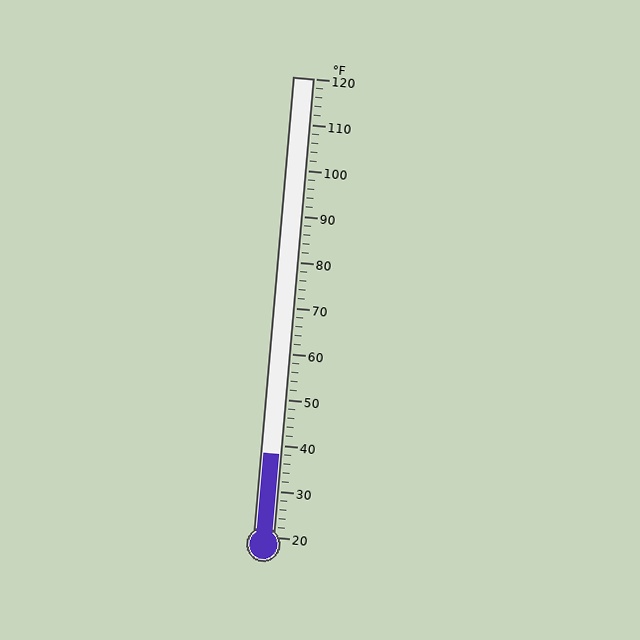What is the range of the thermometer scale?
The thermometer scale ranges from 20°F to 120°F.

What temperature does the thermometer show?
The thermometer shows approximately 38°F.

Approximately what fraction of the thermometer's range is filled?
The thermometer is filled to approximately 20% of its range.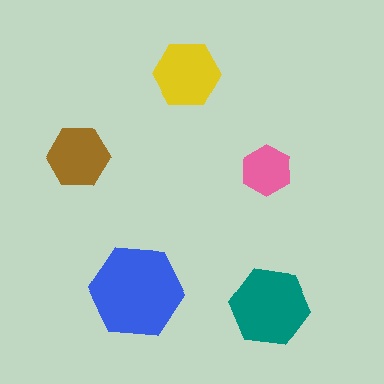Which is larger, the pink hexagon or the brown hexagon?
The brown one.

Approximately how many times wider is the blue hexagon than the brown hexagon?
About 1.5 times wider.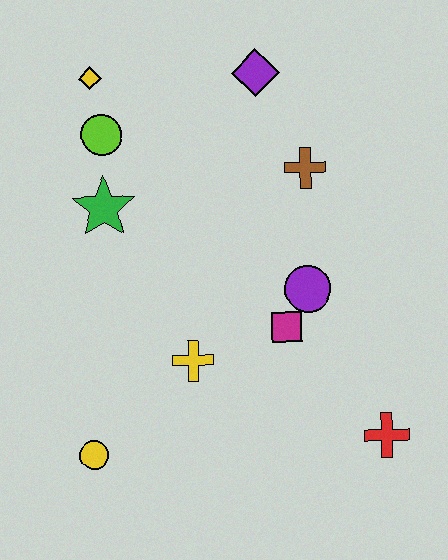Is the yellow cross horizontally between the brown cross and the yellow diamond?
Yes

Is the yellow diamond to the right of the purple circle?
No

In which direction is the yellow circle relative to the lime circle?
The yellow circle is below the lime circle.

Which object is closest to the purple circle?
The magenta square is closest to the purple circle.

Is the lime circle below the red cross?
No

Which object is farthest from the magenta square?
The yellow diamond is farthest from the magenta square.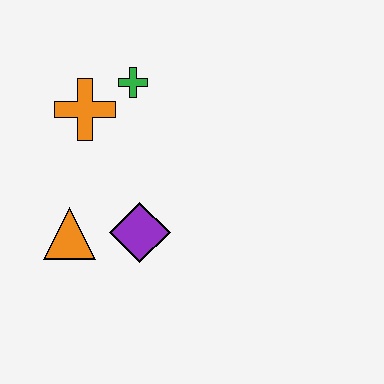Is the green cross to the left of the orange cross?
No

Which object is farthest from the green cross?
The orange triangle is farthest from the green cross.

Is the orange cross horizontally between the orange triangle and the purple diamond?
Yes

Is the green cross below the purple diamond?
No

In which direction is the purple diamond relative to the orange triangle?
The purple diamond is to the right of the orange triangle.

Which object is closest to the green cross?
The orange cross is closest to the green cross.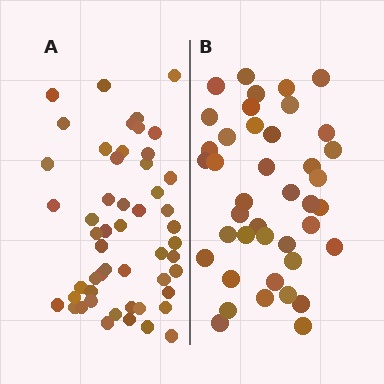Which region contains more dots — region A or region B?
Region A (the left region) has more dots.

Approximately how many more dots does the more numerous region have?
Region A has roughly 12 or so more dots than region B.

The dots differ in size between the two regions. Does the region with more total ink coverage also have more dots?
No. Region B has more total ink coverage because its dots are larger, but region A actually contains more individual dots. Total area can be misleading — the number of items is what matters here.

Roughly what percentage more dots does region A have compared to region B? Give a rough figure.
About 25% more.